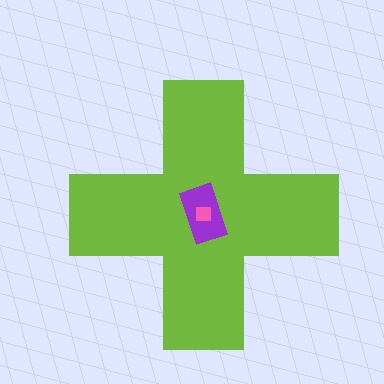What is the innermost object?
The pink square.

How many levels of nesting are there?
3.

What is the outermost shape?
The lime cross.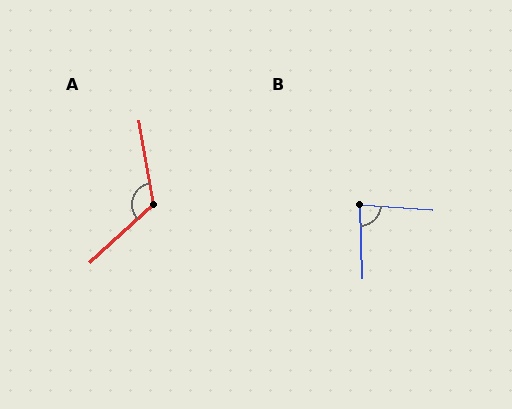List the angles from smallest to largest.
B (84°), A (123°).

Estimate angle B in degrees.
Approximately 84 degrees.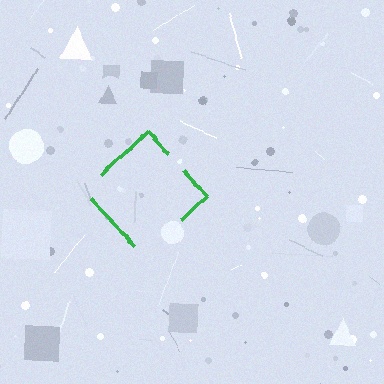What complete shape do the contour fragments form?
The contour fragments form a diamond.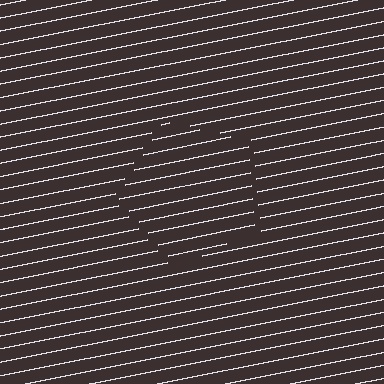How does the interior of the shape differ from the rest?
The interior of the shape contains the same grating, shifted by half a period — the contour is defined by the phase discontinuity where line-ends from the inner and outer gratings abut.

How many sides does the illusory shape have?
5 sides — the line-ends trace a pentagon.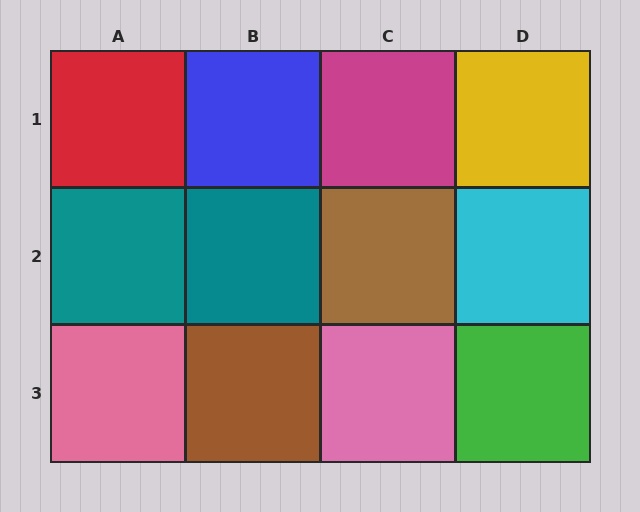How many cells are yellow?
1 cell is yellow.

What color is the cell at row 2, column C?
Brown.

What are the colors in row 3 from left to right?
Pink, brown, pink, green.